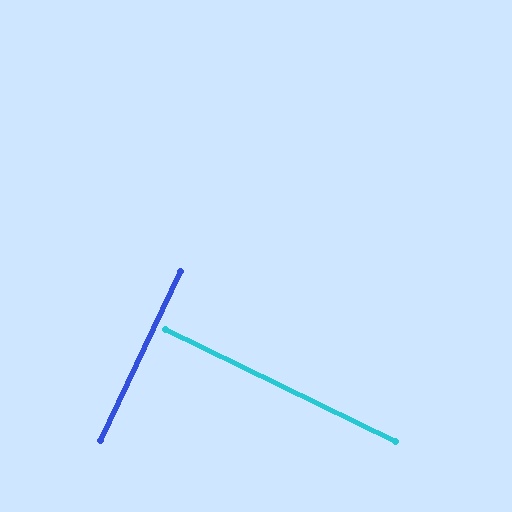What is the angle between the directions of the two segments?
Approximately 89 degrees.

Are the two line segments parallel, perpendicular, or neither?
Perpendicular — they meet at approximately 89°.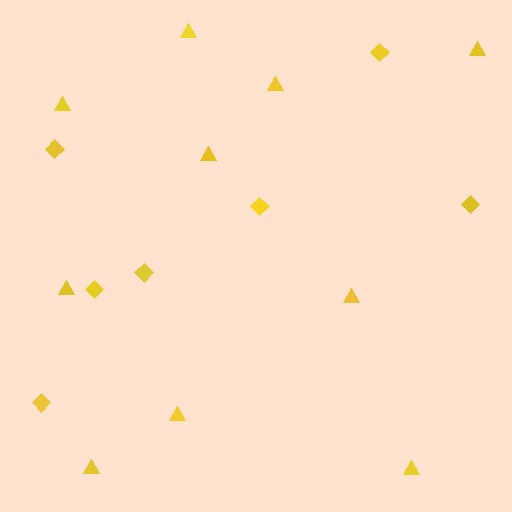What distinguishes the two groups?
There are 2 groups: one group of diamonds (7) and one group of triangles (10).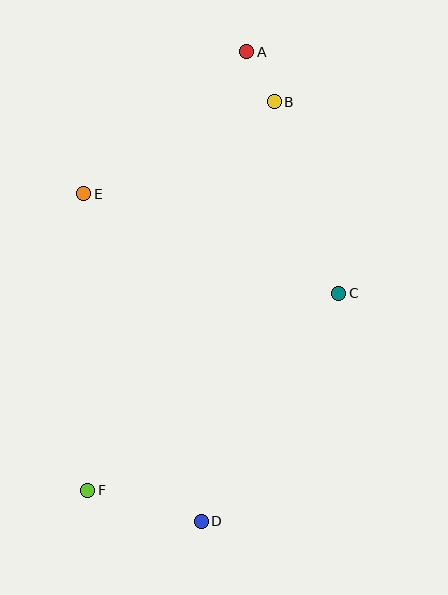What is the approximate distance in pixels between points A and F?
The distance between A and F is approximately 467 pixels.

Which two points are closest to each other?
Points A and B are closest to each other.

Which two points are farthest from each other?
Points A and D are farthest from each other.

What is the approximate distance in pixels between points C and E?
The distance between C and E is approximately 274 pixels.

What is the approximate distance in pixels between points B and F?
The distance between B and F is approximately 431 pixels.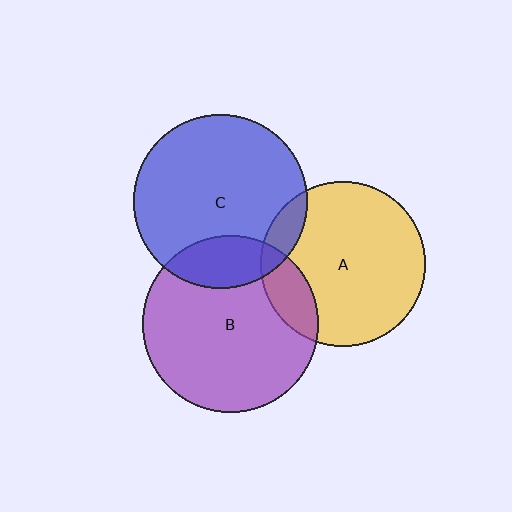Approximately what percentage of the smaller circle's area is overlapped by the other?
Approximately 20%.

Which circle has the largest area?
Circle B (purple).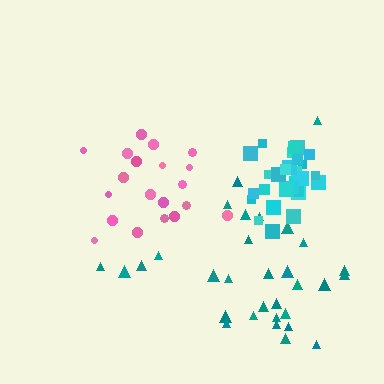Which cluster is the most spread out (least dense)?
Teal.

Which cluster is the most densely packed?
Cyan.